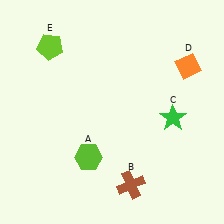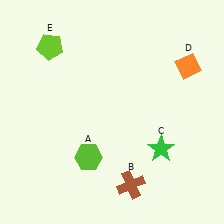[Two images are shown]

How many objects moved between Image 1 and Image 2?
1 object moved between the two images.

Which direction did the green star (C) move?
The green star (C) moved down.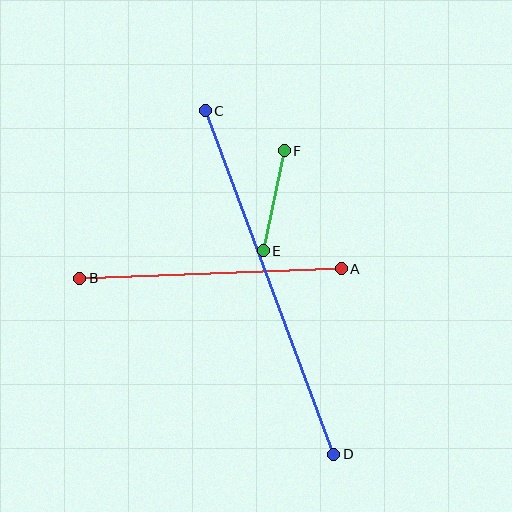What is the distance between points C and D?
The distance is approximately 367 pixels.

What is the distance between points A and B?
The distance is approximately 262 pixels.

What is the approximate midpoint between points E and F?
The midpoint is at approximately (274, 201) pixels.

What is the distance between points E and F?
The distance is approximately 102 pixels.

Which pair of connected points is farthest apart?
Points C and D are farthest apart.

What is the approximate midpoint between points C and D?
The midpoint is at approximately (269, 282) pixels.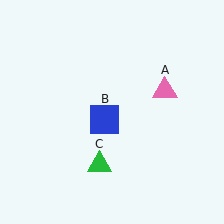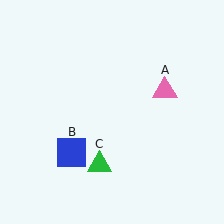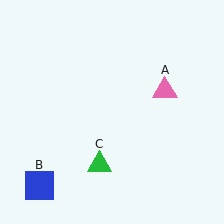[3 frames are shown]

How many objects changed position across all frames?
1 object changed position: blue square (object B).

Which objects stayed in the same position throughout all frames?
Pink triangle (object A) and green triangle (object C) remained stationary.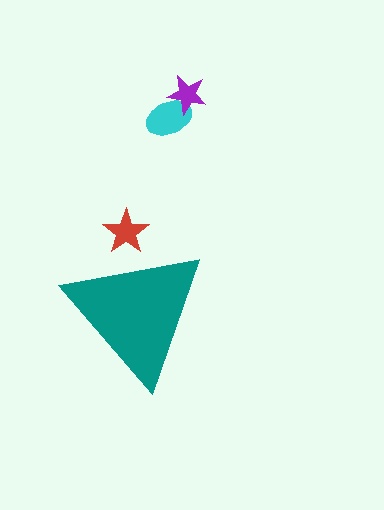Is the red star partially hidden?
Yes, the red star is partially hidden behind the teal triangle.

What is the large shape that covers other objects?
A teal triangle.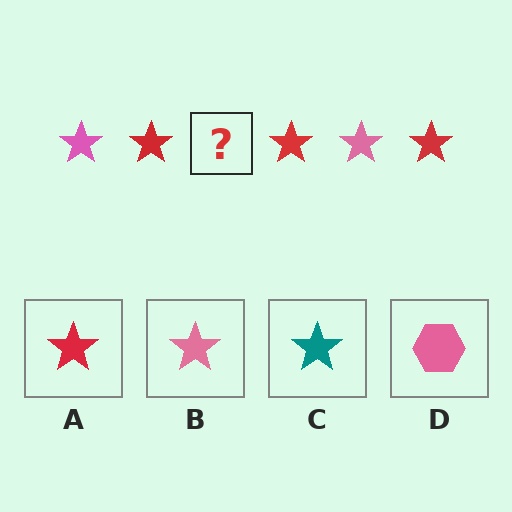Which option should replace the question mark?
Option B.